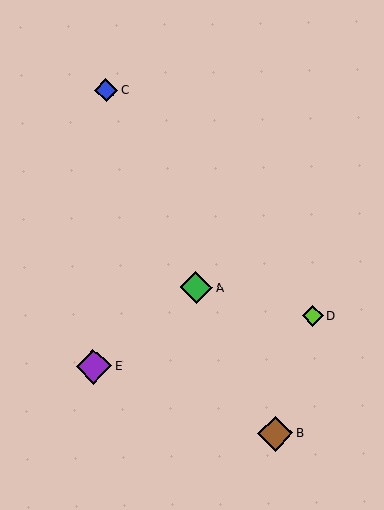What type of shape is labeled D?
Shape D is a lime diamond.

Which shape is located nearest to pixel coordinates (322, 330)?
The lime diamond (labeled D) at (313, 316) is nearest to that location.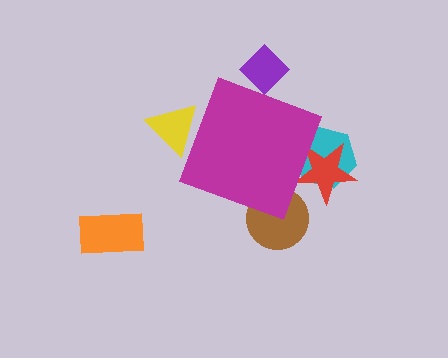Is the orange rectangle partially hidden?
No, the orange rectangle is fully visible.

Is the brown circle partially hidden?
Yes, the brown circle is partially hidden behind the magenta diamond.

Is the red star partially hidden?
Yes, the red star is partially hidden behind the magenta diamond.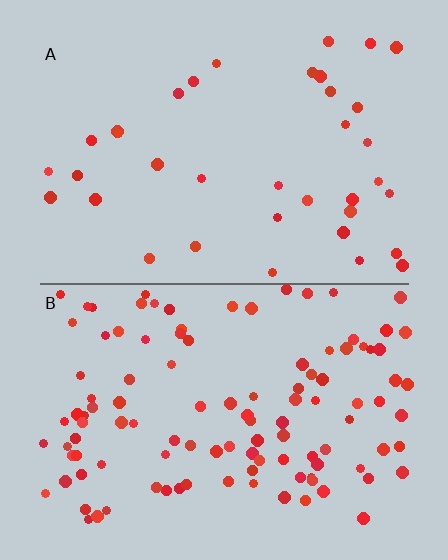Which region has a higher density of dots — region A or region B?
B (the bottom).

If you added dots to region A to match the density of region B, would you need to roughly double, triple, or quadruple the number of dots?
Approximately triple.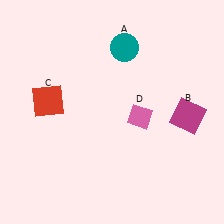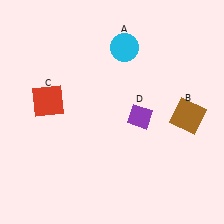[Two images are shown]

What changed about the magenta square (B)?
In Image 1, B is magenta. In Image 2, it changed to brown.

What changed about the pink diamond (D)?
In Image 1, D is pink. In Image 2, it changed to purple.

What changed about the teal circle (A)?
In Image 1, A is teal. In Image 2, it changed to cyan.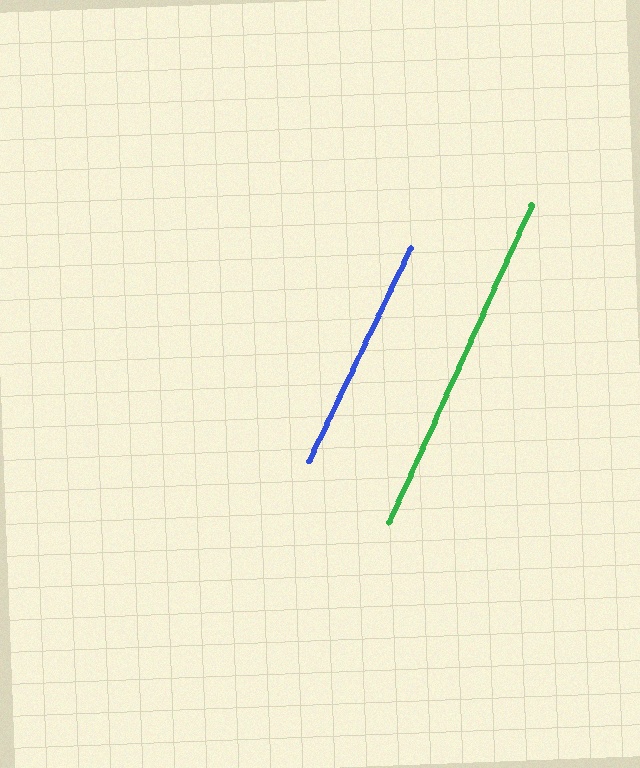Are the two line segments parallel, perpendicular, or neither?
Parallel — their directions differ by only 1.4°.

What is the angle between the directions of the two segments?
Approximately 1 degree.